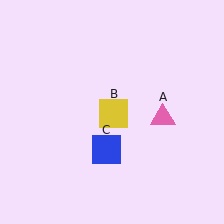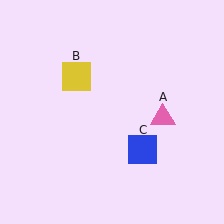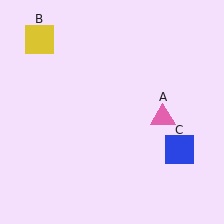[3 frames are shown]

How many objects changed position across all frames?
2 objects changed position: yellow square (object B), blue square (object C).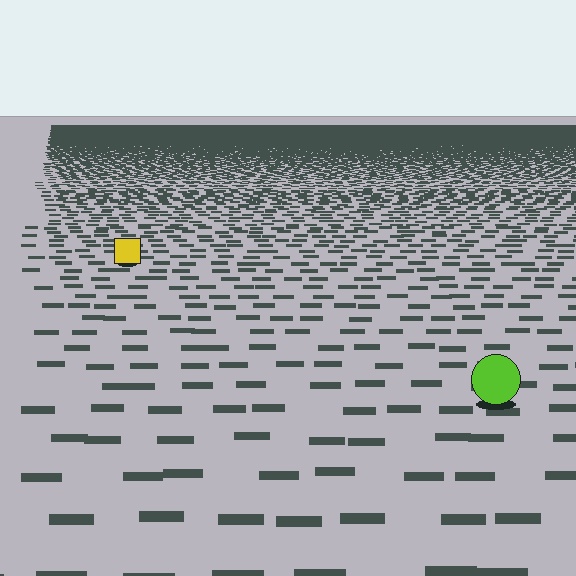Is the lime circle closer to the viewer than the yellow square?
Yes. The lime circle is closer — you can tell from the texture gradient: the ground texture is coarser near it.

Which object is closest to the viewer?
The lime circle is closest. The texture marks near it are larger and more spread out.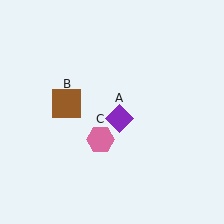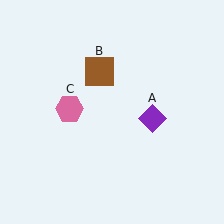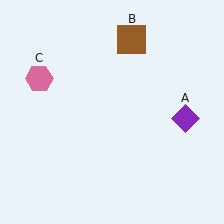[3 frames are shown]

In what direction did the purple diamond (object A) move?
The purple diamond (object A) moved right.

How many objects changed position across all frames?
3 objects changed position: purple diamond (object A), brown square (object B), pink hexagon (object C).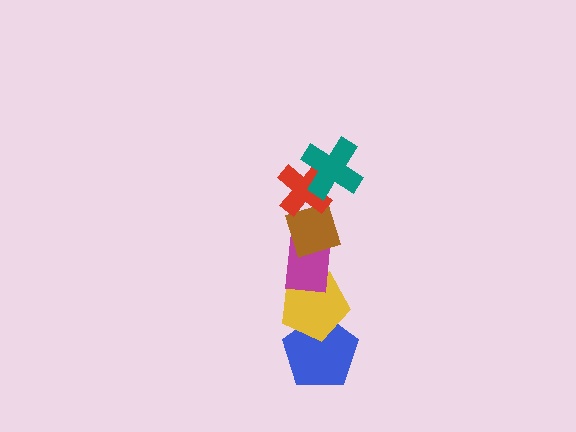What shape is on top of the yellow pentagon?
The magenta rectangle is on top of the yellow pentagon.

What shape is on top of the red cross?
The teal cross is on top of the red cross.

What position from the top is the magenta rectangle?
The magenta rectangle is 4th from the top.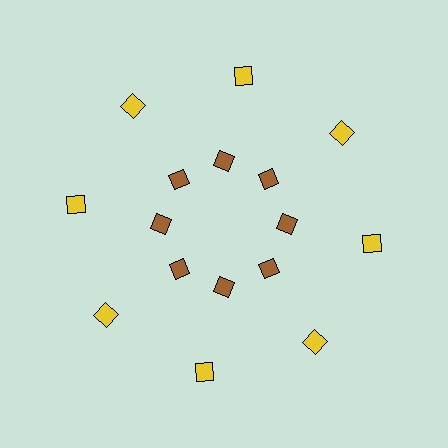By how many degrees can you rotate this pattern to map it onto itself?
The pattern maps onto itself every 45 degrees of rotation.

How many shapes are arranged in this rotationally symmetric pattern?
There are 16 shapes, arranged in 8 groups of 2.